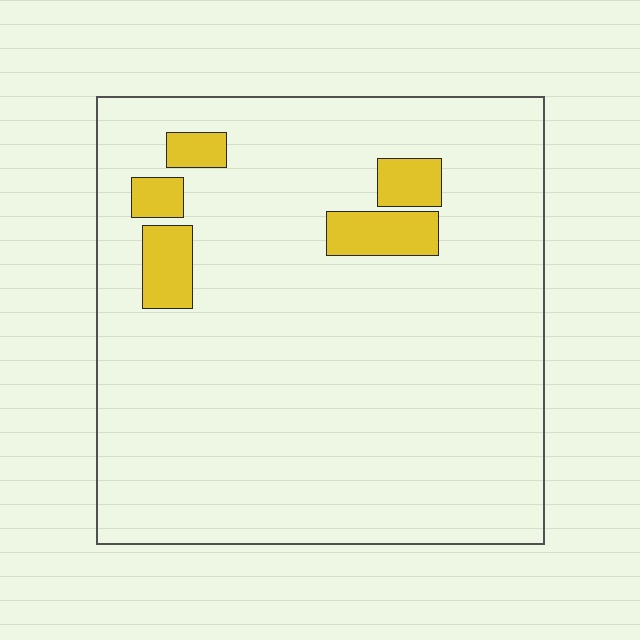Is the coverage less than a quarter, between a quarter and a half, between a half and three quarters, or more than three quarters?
Less than a quarter.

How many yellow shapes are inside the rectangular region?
5.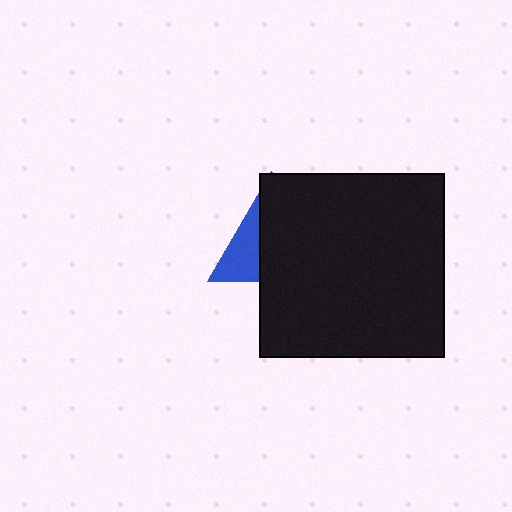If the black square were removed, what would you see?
You would see the complete blue triangle.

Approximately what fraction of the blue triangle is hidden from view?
Roughly 67% of the blue triangle is hidden behind the black square.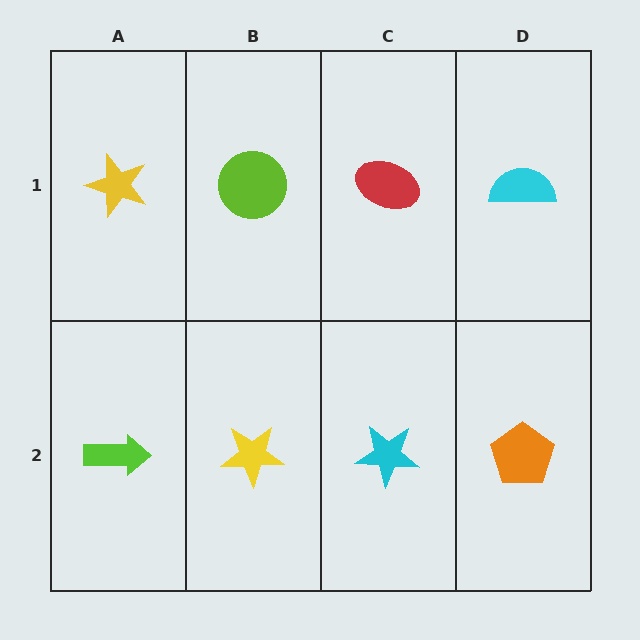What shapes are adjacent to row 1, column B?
A yellow star (row 2, column B), a yellow star (row 1, column A), a red ellipse (row 1, column C).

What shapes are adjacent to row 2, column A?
A yellow star (row 1, column A), a yellow star (row 2, column B).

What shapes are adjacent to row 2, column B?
A lime circle (row 1, column B), a lime arrow (row 2, column A), a cyan star (row 2, column C).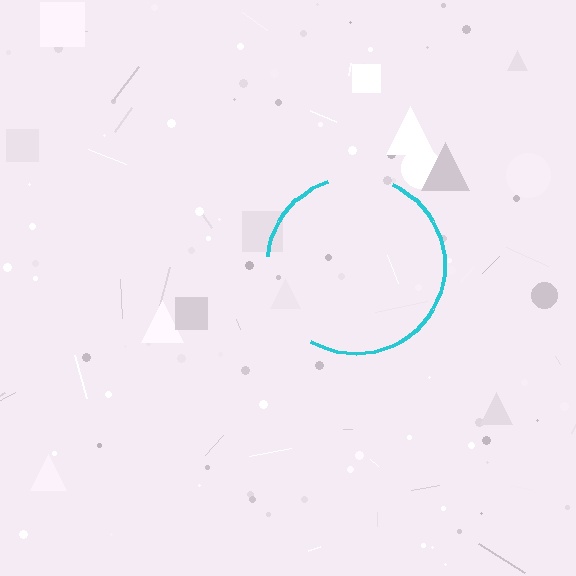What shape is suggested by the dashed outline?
The dashed outline suggests a circle.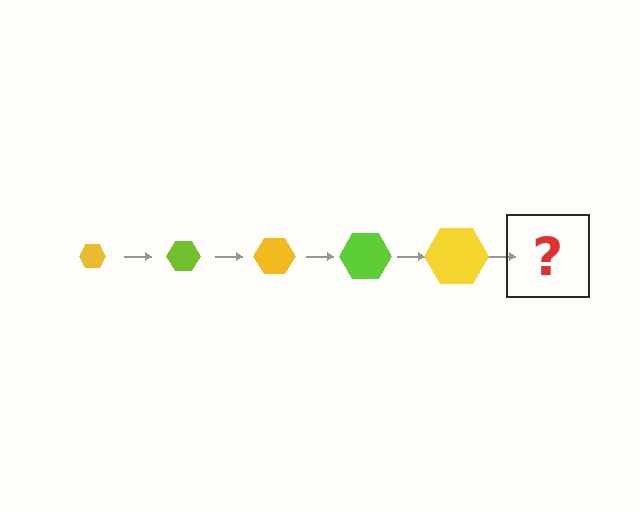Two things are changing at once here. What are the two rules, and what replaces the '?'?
The two rules are that the hexagon grows larger each step and the color cycles through yellow and lime. The '?' should be a lime hexagon, larger than the previous one.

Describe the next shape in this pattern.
It should be a lime hexagon, larger than the previous one.